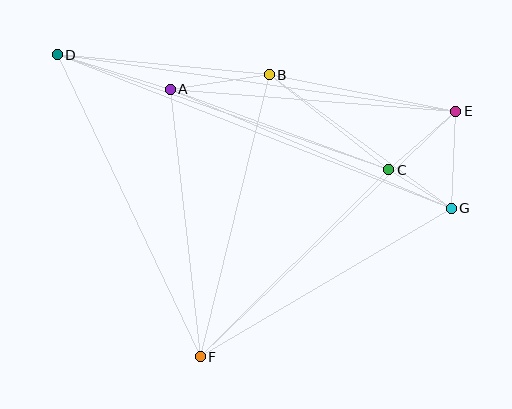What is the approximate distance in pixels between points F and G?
The distance between F and G is approximately 291 pixels.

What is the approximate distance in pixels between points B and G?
The distance between B and G is approximately 226 pixels.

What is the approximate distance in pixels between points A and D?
The distance between A and D is approximately 118 pixels.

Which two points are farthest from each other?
Points D and G are farthest from each other.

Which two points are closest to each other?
Points C and G are closest to each other.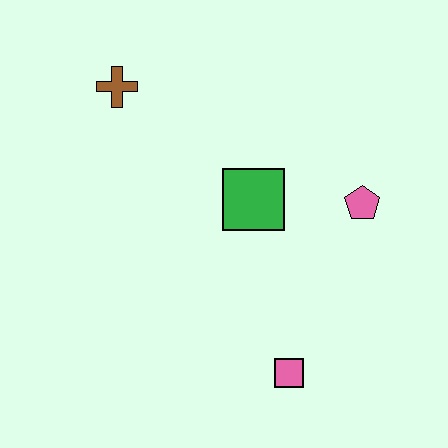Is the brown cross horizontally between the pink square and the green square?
No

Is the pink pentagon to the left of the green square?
No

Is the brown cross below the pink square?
No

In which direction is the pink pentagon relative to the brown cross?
The pink pentagon is to the right of the brown cross.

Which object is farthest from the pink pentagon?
The brown cross is farthest from the pink pentagon.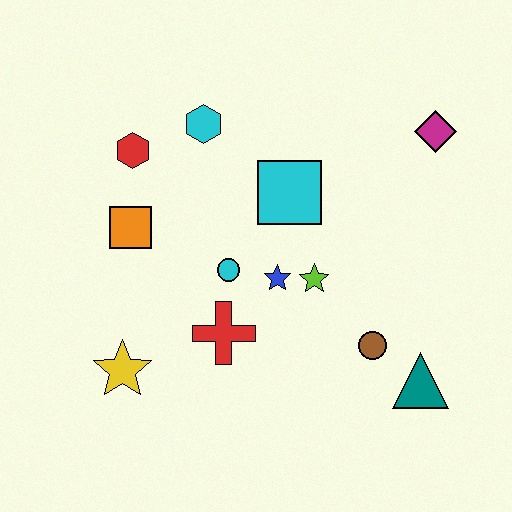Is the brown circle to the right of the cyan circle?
Yes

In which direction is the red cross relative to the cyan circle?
The red cross is below the cyan circle.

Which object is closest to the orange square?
The red hexagon is closest to the orange square.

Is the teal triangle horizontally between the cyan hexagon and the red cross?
No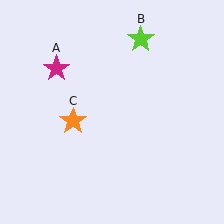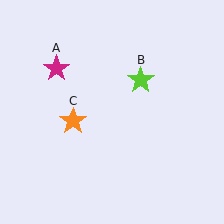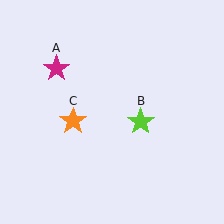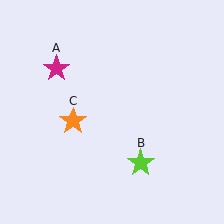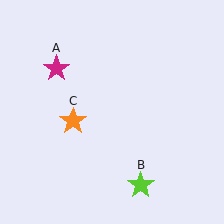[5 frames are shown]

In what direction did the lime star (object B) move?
The lime star (object B) moved down.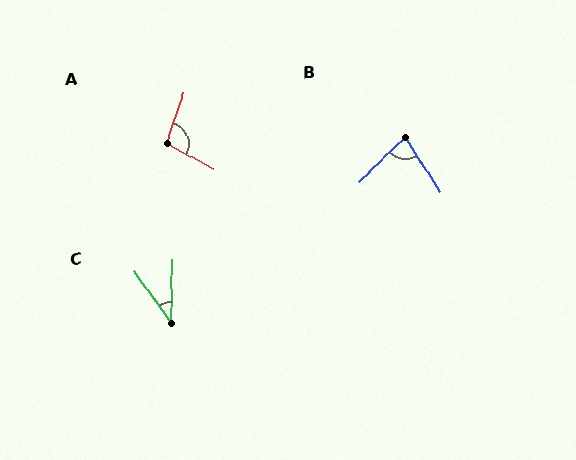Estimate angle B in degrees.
Approximately 78 degrees.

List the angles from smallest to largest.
C (37°), B (78°), A (100°).